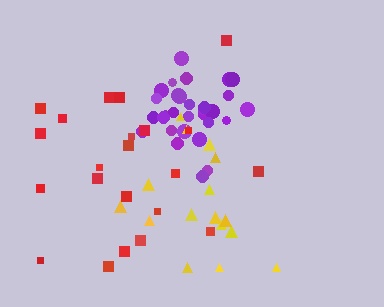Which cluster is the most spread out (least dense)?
Yellow.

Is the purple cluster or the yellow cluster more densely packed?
Purple.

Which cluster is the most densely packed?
Purple.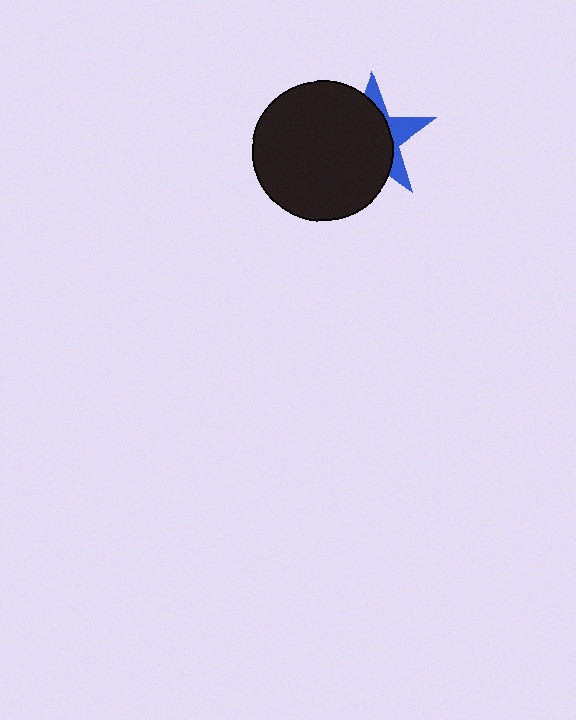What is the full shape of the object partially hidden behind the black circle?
The partially hidden object is a blue star.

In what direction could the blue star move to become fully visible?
The blue star could move right. That would shift it out from behind the black circle entirely.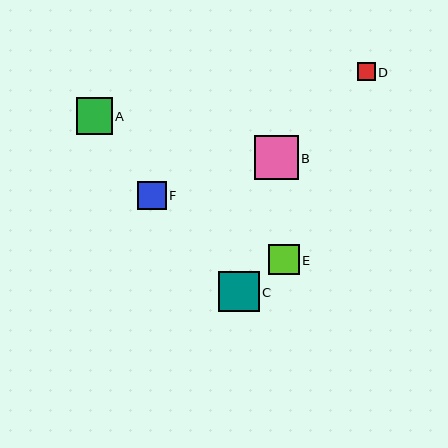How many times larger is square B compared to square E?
Square B is approximately 1.4 times the size of square E.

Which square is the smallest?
Square D is the smallest with a size of approximately 18 pixels.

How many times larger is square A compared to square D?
Square A is approximately 2.0 times the size of square D.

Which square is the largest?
Square B is the largest with a size of approximately 44 pixels.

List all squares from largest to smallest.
From largest to smallest: B, C, A, E, F, D.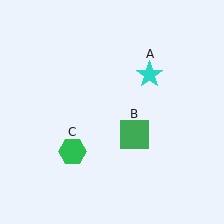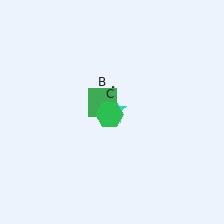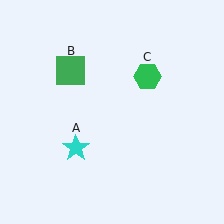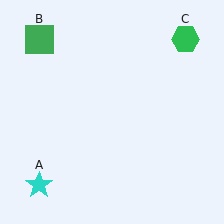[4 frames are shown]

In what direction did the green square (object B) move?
The green square (object B) moved up and to the left.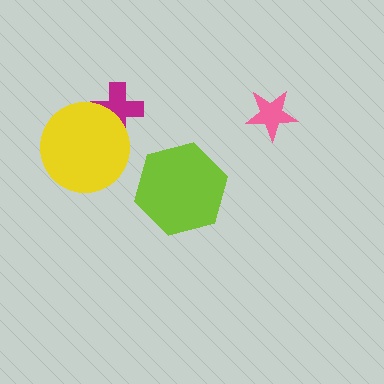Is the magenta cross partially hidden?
Yes, it is partially covered by another shape.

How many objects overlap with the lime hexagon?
0 objects overlap with the lime hexagon.